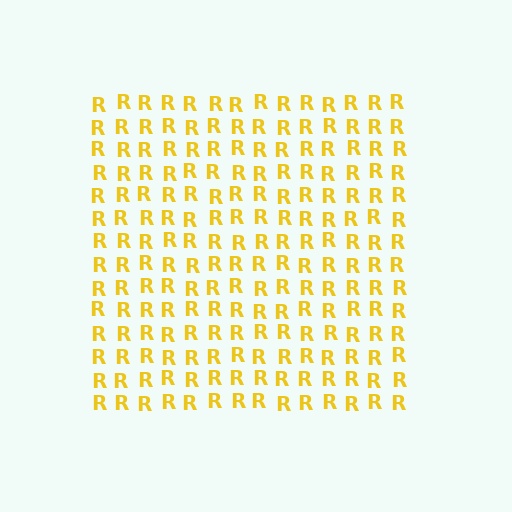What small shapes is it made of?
It is made of small letter R's.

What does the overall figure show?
The overall figure shows a square.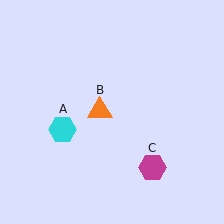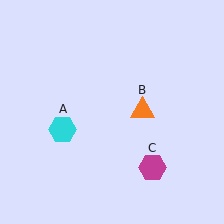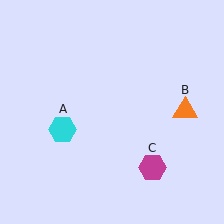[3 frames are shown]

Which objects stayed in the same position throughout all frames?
Cyan hexagon (object A) and magenta hexagon (object C) remained stationary.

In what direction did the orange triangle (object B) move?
The orange triangle (object B) moved right.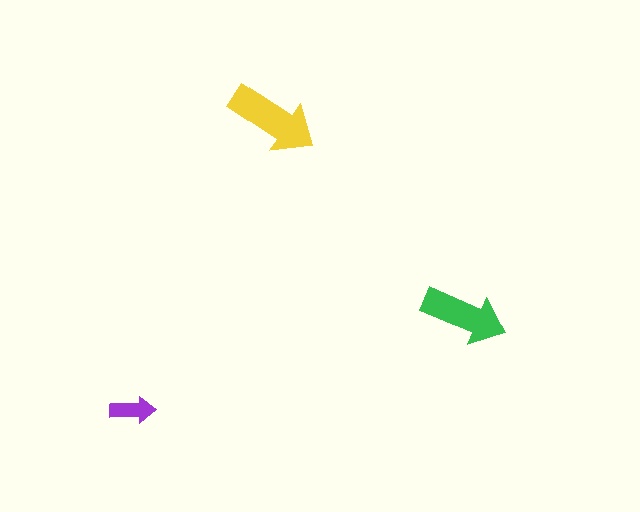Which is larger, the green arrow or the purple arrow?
The green one.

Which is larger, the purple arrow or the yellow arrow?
The yellow one.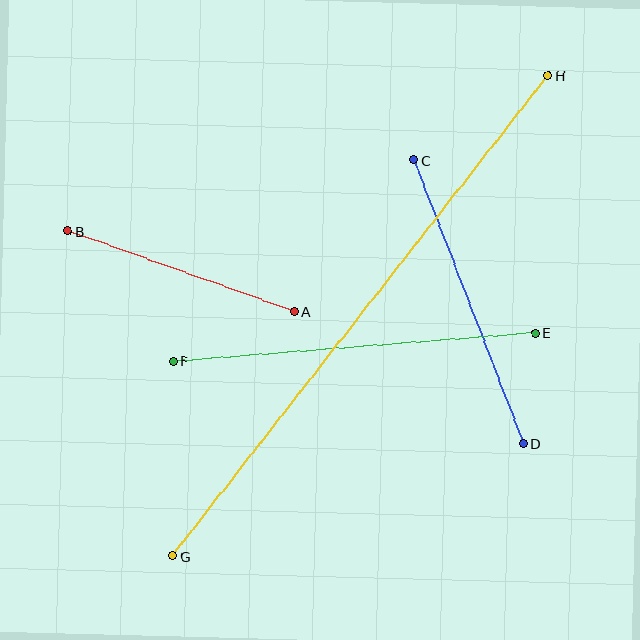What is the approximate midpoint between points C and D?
The midpoint is at approximately (469, 302) pixels.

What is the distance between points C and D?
The distance is approximately 304 pixels.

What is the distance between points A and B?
The distance is approximately 240 pixels.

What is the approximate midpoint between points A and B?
The midpoint is at approximately (181, 271) pixels.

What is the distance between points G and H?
The distance is approximately 610 pixels.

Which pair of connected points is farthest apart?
Points G and H are farthest apart.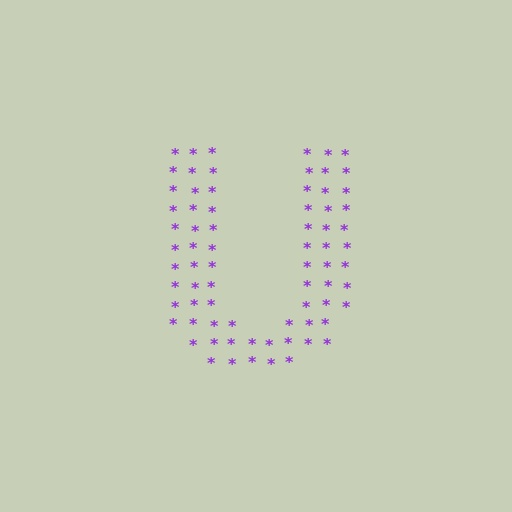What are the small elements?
The small elements are asterisks.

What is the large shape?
The large shape is the letter U.